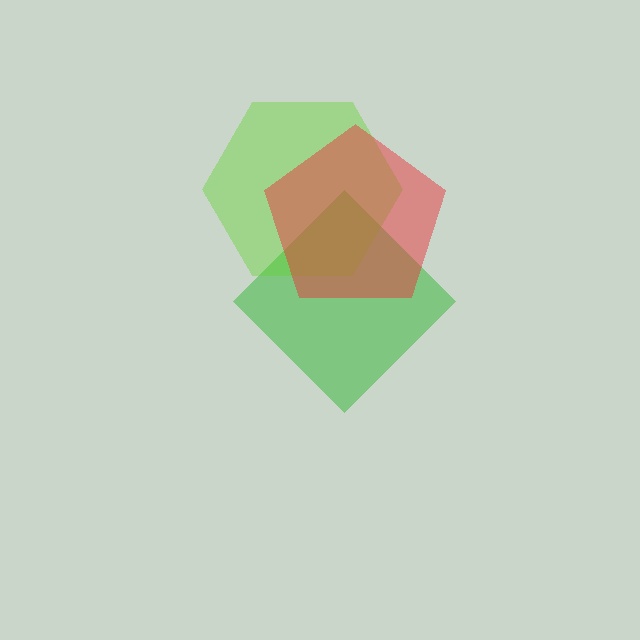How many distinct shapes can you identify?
There are 3 distinct shapes: a green diamond, a lime hexagon, a red pentagon.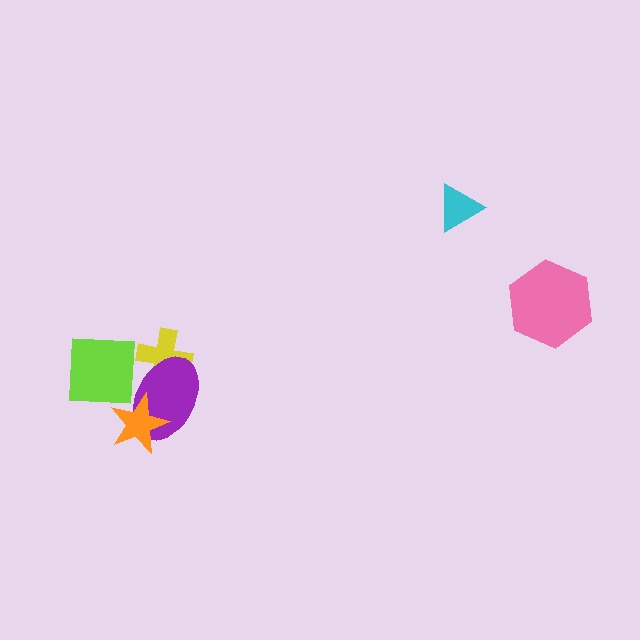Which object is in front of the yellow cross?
The purple ellipse is in front of the yellow cross.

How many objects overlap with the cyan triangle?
0 objects overlap with the cyan triangle.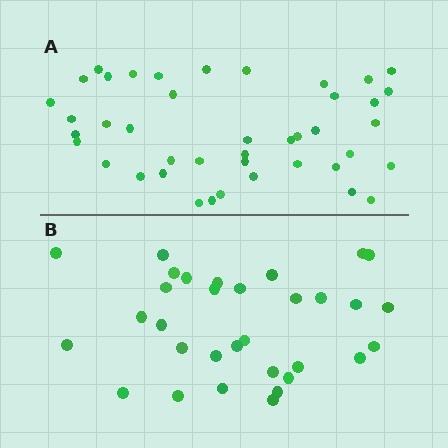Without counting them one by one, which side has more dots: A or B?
Region A (the top region) has more dots.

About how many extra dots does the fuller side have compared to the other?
Region A has roughly 10 or so more dots than region B.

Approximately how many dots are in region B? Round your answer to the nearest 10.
About 30 dots. (The exact count is 32, which rounds to 30.)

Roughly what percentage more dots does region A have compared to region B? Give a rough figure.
About 30% more.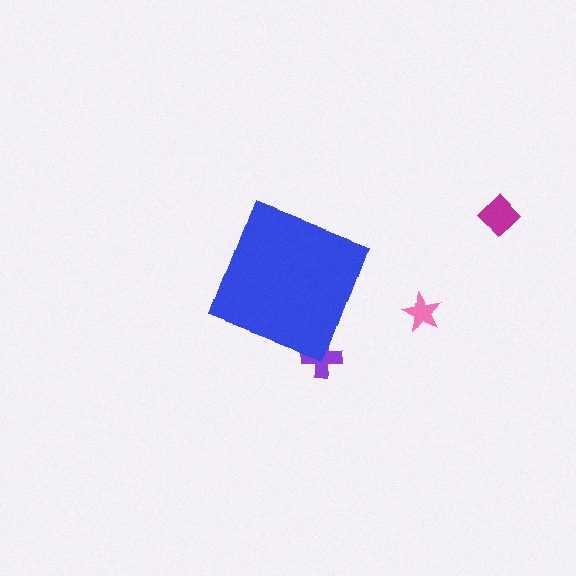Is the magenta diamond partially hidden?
No, the magenta diamond is fully visible.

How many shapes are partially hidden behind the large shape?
1 shape is partially hidden.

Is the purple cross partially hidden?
Yes, the purple cross is partially hidden behind the blue diamond.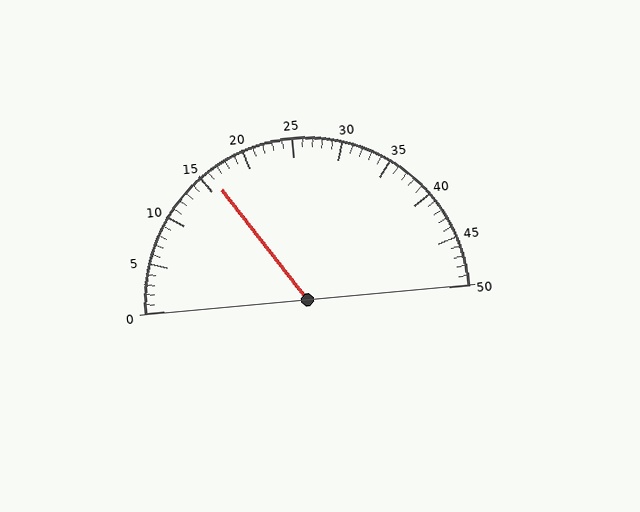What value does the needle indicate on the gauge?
The needle indicates approximately 16.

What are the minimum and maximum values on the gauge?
The gauge ranges from 0 to 50.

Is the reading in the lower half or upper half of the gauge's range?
The reading is in the lower half of the range (0 to 50).